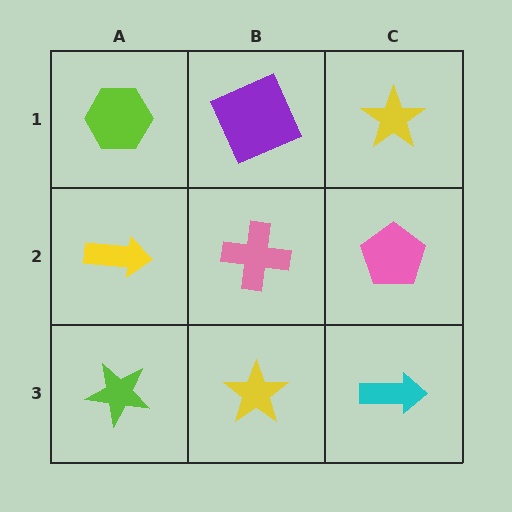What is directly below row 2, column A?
A lime star.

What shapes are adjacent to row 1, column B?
A pink cross (row 2, column B), a lime hexagon (row 1, column A), a yellow star (row 1, column C).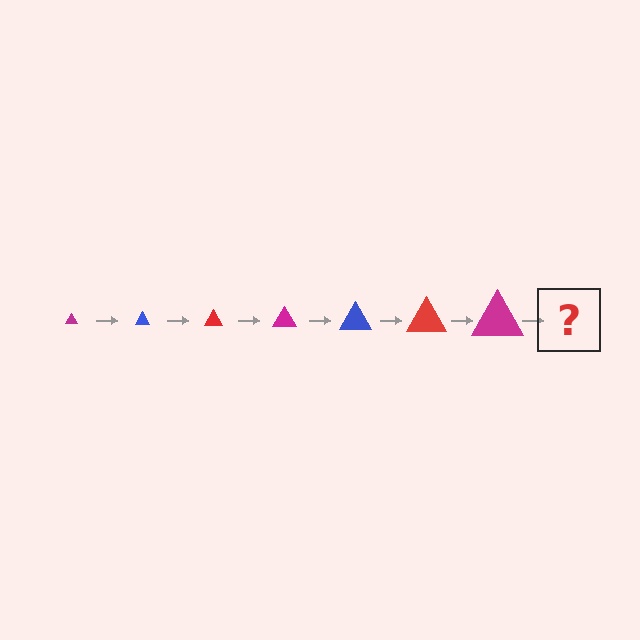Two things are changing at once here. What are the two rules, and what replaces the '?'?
The two rules are that the triangle grows larger each step and the color cycles through magenta, blue, and red. The '?' should be a blue triangle, larger than the previous one.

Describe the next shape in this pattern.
It should be a blue triangle, larger than the previous one.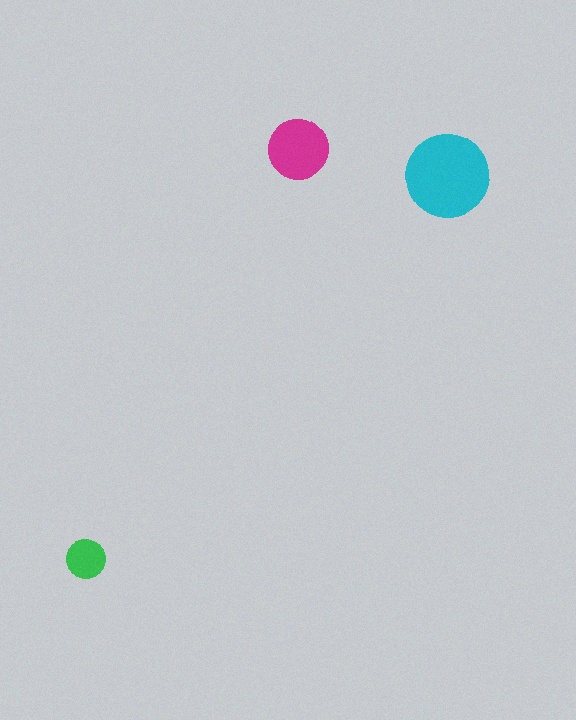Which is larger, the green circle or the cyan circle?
The cyan one.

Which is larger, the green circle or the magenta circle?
The magenta one.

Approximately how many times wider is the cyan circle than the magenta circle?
About 1.5 times wider.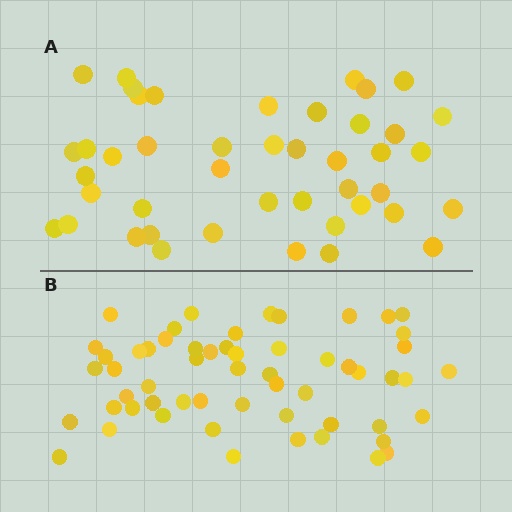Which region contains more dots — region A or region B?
Region B (the bottom region) has more dots.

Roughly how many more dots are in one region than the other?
Region B has approximately 15 more dots than region A.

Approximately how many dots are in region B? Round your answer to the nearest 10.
About 60 dots. (The exact count is 57, which rounds to 60.)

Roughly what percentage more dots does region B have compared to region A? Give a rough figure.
About 30% more.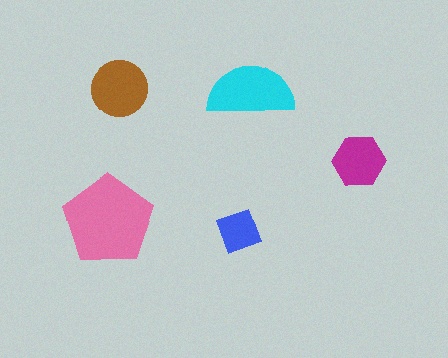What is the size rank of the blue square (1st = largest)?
5th.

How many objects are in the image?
There are 5 objects in the image.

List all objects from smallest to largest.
The blue square, the magenta hexagon, the brown circle, the cyan semicircle, the pink pentagon.